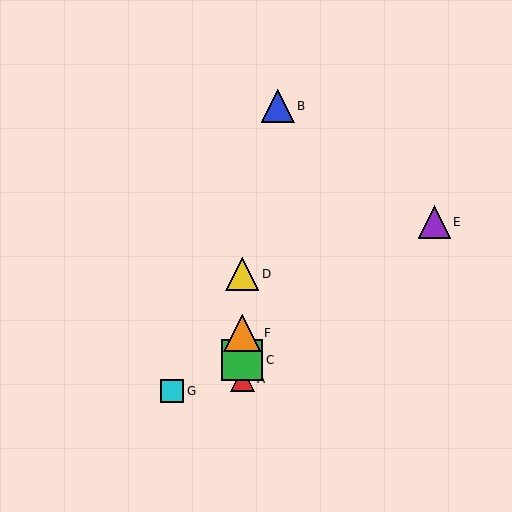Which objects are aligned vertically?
Objects A, C, D, F are aligned vertically.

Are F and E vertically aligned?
No, F is at x≈242 and E is at x≈434.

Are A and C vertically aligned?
Yes, both are at x≈242.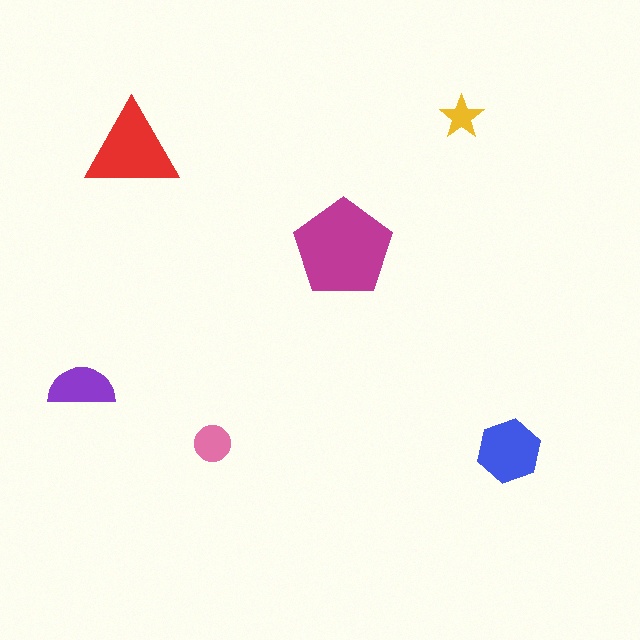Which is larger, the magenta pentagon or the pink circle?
The magenta pentagon.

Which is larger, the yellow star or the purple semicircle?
The purple semicircle.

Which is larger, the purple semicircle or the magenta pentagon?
The magenta pentagon.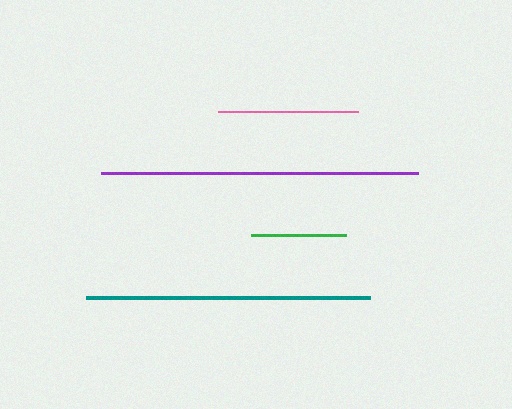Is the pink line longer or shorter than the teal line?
The teal line is longer than the pink line.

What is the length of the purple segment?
The purple segment is approximately 317 pixels long.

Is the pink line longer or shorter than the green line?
The pink line is longer than the green line.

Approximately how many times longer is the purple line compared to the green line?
The purple line is approximately 3.3 times the length of the green line.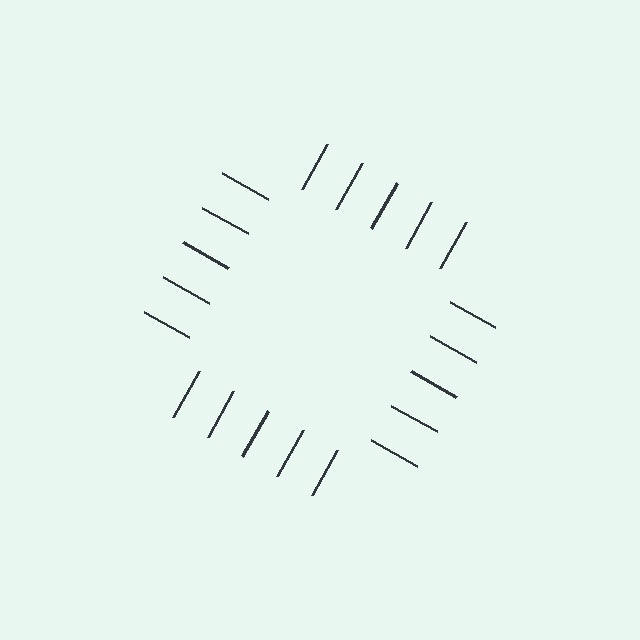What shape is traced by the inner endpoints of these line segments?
An illusory square — the line segments terminate on its edges but no continuous stroke is drawn.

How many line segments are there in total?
20 — 5 along each of the 4 edges.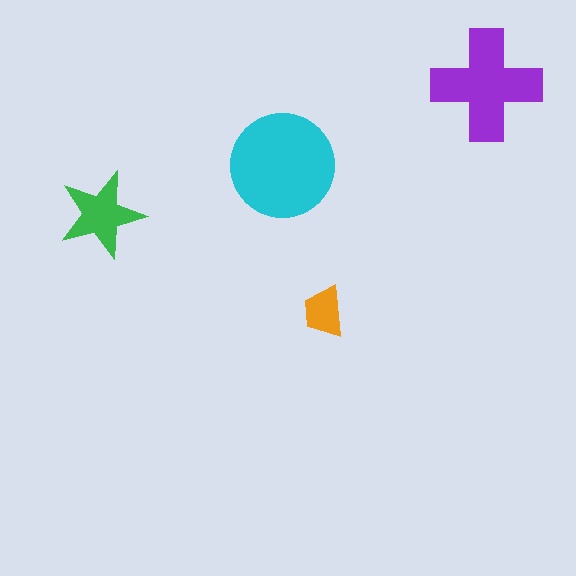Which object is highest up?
The purple cross is topmost.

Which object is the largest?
The cyan circle.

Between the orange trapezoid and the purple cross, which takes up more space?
The purple cross.